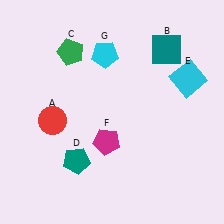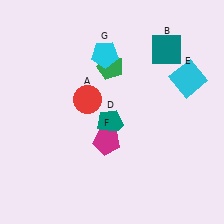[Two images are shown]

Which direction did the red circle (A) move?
The red circle (A) moved right.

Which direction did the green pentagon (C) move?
The green pentagon (C) moved right.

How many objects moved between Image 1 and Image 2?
3 objects moved between the two images.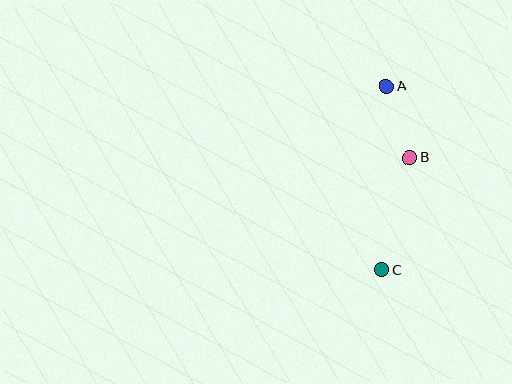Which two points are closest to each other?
Points A and B are closest to each other.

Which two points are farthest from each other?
Points A and C are farthest from each other.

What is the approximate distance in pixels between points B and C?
The distance between B and C is approximately 116 pixels.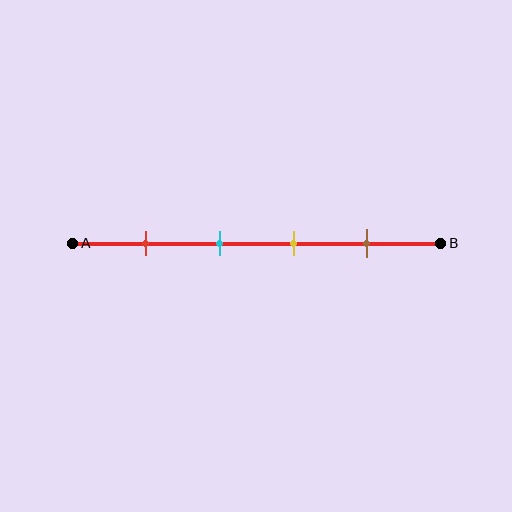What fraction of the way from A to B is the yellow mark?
The yellow mark is approximately 60% (0.6) of the way from A to B.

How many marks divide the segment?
There are 4 marks dividing the segment.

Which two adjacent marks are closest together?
The cyan and yellow marks are the closest adjacent pair.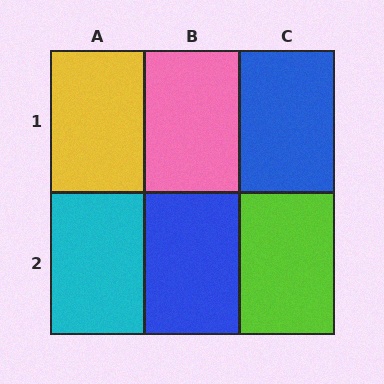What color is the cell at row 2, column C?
Lime.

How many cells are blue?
2 cells are blue.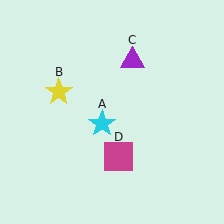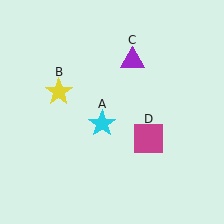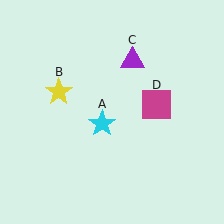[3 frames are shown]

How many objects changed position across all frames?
1 object changed position: magenta square (object D).